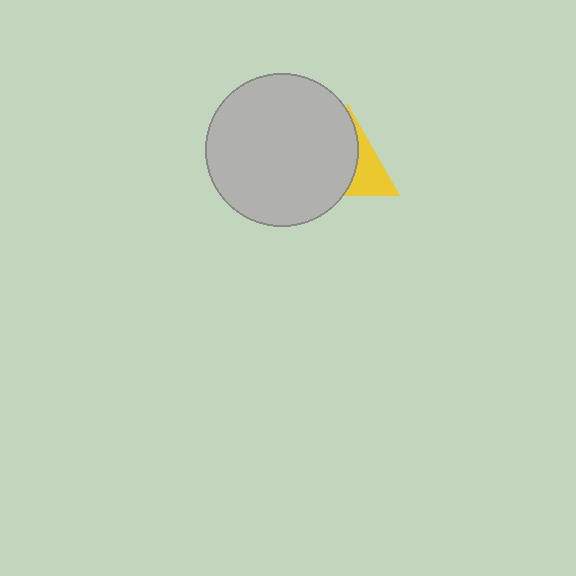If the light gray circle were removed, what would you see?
You would see the complete yellow triangle.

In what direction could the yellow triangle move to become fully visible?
The yellow triangle could move right. That would shift it out from behind the light gray circle entirely.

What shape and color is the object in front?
The object in front is a light gray circle.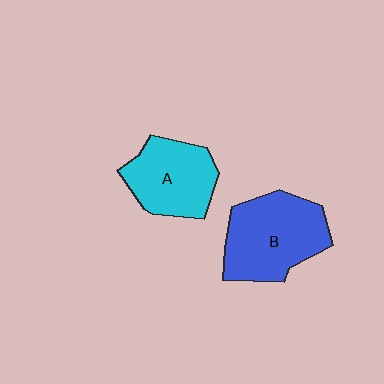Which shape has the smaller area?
Shape A (cyan).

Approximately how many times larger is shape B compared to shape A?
Approximately 1.3 times.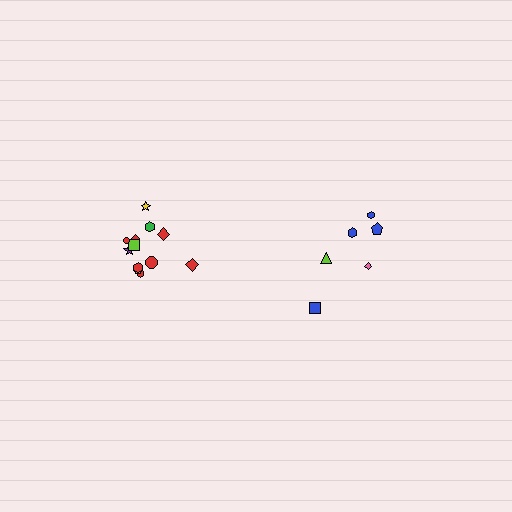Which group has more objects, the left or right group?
The left group.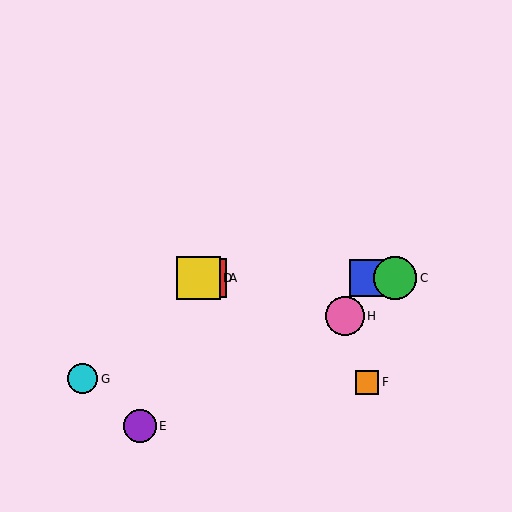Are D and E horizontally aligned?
No, D is at y≈278 and E is at y≈426.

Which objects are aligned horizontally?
Objects A, B, C, D are aligned horizontally.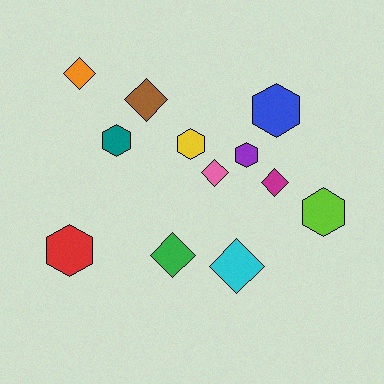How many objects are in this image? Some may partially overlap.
There are 12 objects.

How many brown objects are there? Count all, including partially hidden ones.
There is 1 brown object.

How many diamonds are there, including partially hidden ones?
There are 6 diamonds.